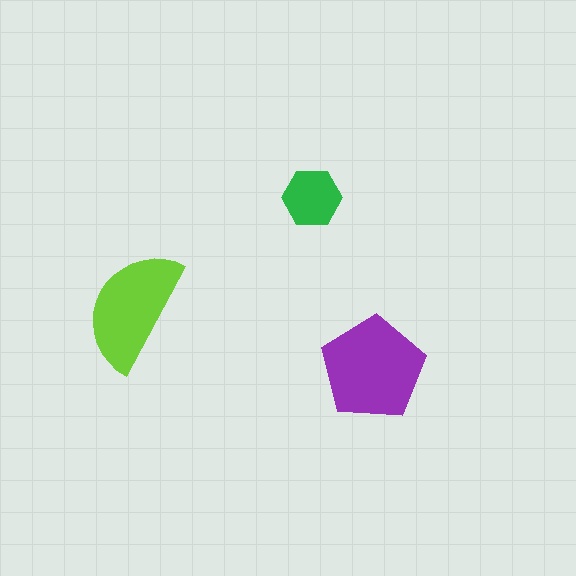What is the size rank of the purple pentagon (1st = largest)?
1st.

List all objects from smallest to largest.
The green hexagon, the lime semicircle, the purple pentagon.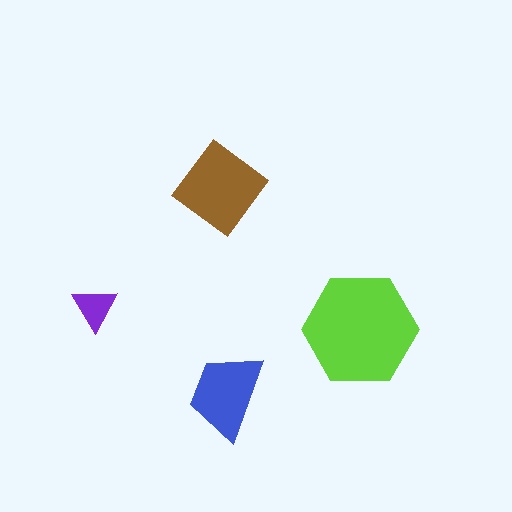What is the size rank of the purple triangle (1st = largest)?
4th.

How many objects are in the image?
There are 4 objects in the image.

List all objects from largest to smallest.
The lime hexagon, the brown diamond, the blue trapezoid, the purple triangle.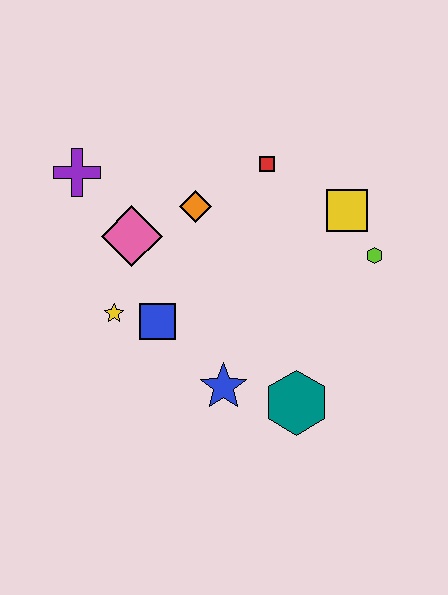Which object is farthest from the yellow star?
The lime hexagon is farthest from the yellow star.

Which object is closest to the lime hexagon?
The yellow square is closest to the lime hexagon.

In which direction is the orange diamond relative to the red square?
The orange diamond is to the left of the red square.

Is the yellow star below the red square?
Yes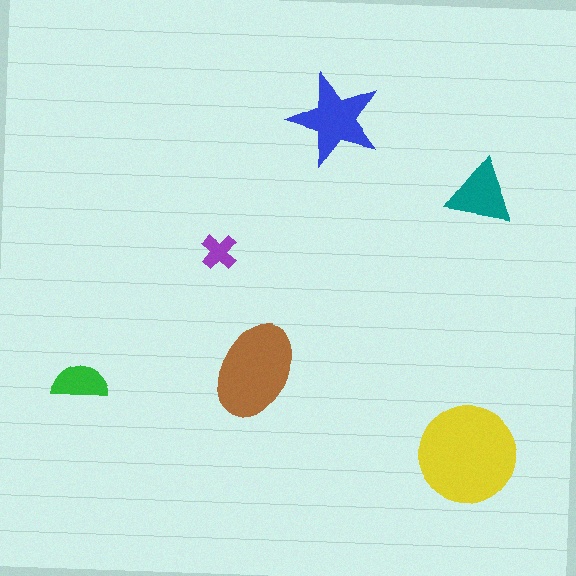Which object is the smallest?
The purple cross.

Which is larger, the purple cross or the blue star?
The blue star.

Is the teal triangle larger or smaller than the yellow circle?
Smaller.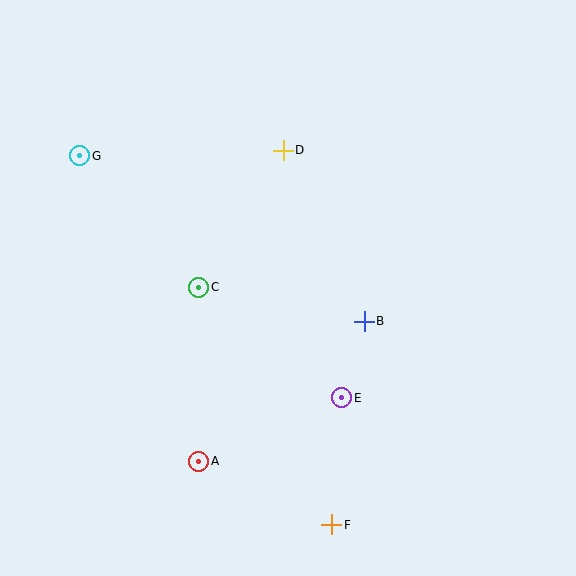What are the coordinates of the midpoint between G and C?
The midpoint between G and C is at (139, 221).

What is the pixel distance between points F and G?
The distance between F and G is 447 pixels.